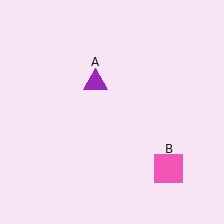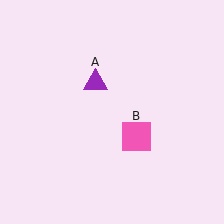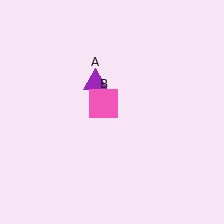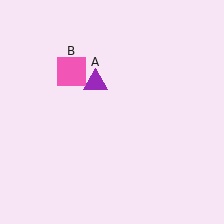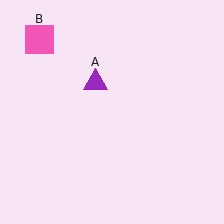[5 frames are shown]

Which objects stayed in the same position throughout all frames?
Purple triangle (object A) remained stationary.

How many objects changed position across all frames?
1 object changed position: pink square (object B).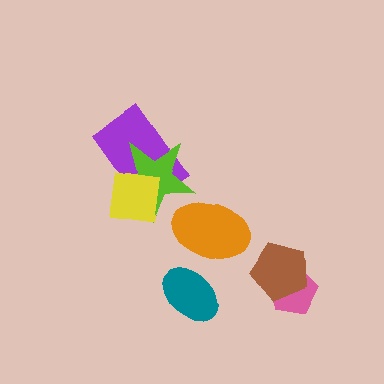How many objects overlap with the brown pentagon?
1 object overlaps with the brown pentagon.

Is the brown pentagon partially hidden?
No, no other shape covers it.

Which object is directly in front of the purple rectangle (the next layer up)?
The lime star is directly in front of the purple rectangle.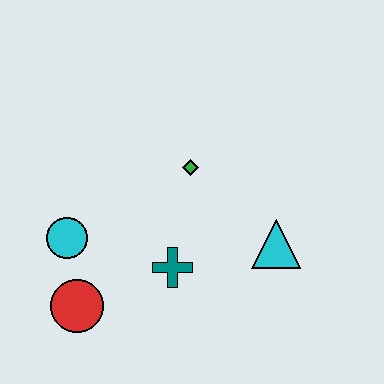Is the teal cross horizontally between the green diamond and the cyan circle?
Yes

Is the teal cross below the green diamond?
Yes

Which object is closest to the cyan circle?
The red circle is closest to the cyan circle.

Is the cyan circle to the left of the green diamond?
Yes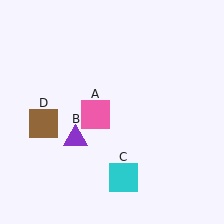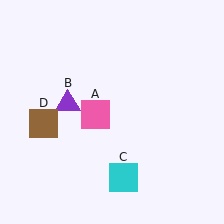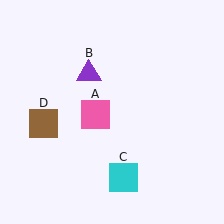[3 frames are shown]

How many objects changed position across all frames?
1 object changed position: purple triangle (object B).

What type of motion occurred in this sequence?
The purple triangle (object B) rotated clockwise around the center of the scene.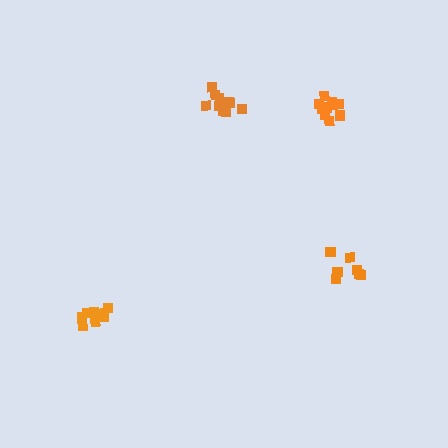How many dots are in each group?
Group 1: 7 dots, Group 2: 10 dots, Group 3: 10 dots, Group 4: 8 dots (35 total).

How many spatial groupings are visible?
There are 4 spatial groupings.